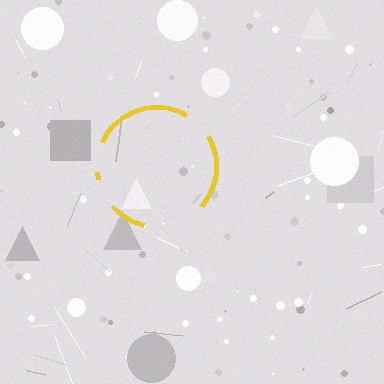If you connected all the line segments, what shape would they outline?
They would outline a circle.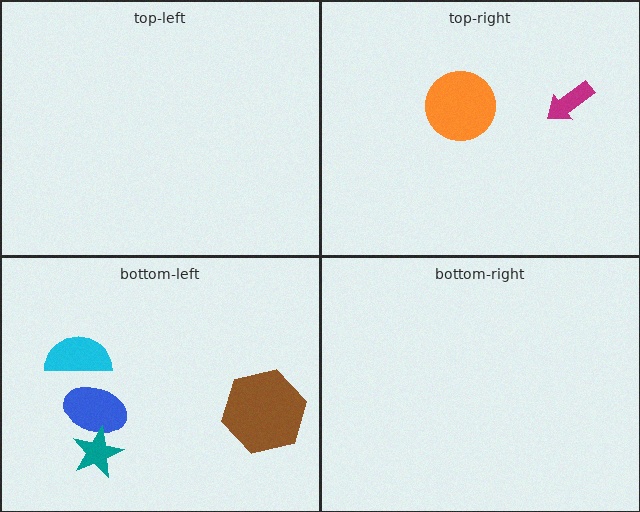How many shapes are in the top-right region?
2.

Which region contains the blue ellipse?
The bottom-left region.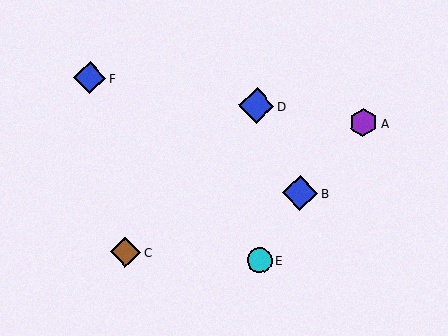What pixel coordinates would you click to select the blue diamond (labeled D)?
Click at (256, 106) to select the blue diamond D.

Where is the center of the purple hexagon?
The center of the purple hexagon is at (363, 123).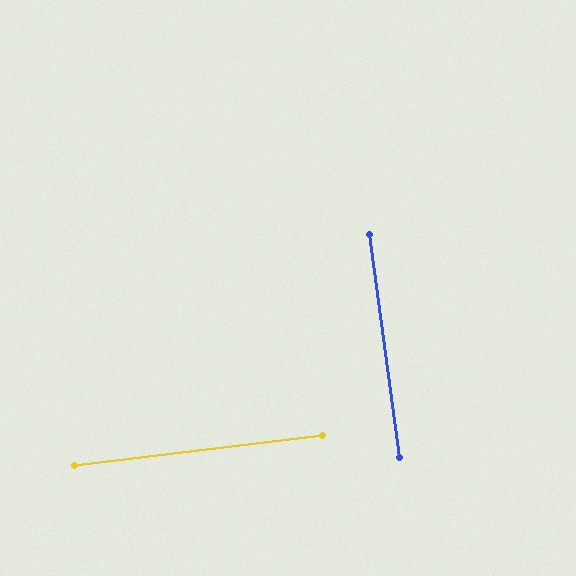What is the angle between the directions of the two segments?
Approximately 89 degrees.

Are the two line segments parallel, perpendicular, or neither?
Perpendicular — they meet at approximately 89°.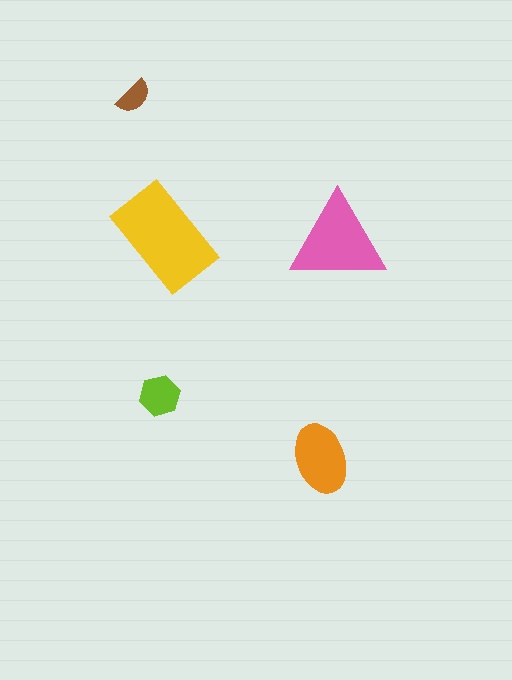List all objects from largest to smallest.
The yellow rectangle, the pink triangle, the orange ellipse, the lime hexagon, the brown semicircle.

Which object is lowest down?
The orange ellipse is bottommost.